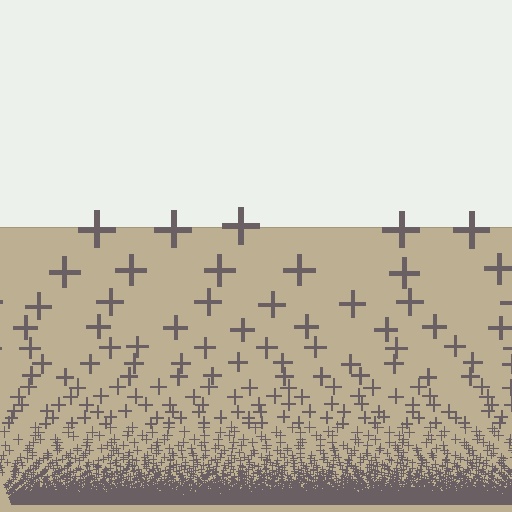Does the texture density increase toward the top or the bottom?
Density increases toward the bottom.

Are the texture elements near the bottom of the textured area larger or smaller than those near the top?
Smaller. The gradient is inverted — elements near the bottom are smaller and denser.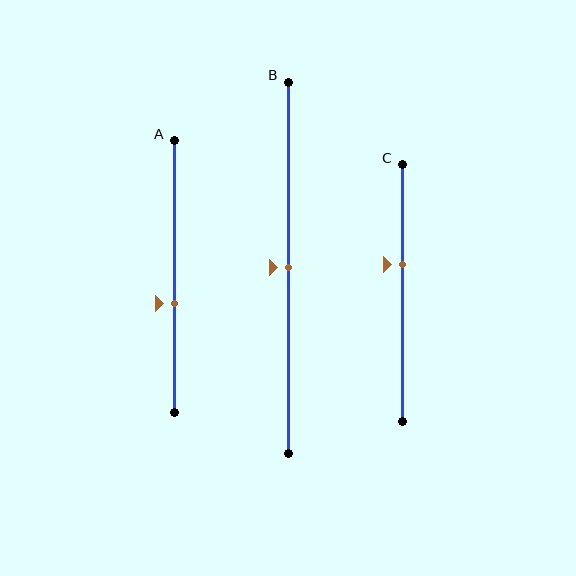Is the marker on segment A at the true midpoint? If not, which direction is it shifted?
No, the marker on segment A is shifted downward by about 10% of the segment length.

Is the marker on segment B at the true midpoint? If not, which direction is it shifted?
Yes, the marker on segment B is at the true midpoint.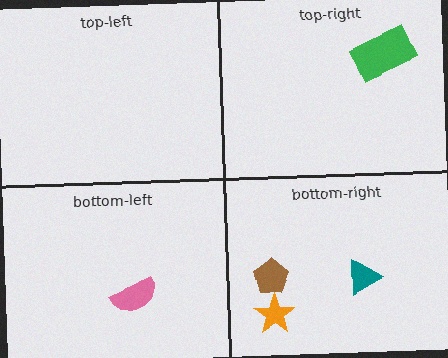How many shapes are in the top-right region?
1.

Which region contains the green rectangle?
The top-right region.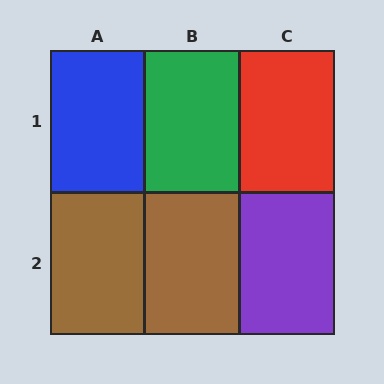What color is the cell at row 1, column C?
Red.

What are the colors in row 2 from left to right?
Brown, brown, purple.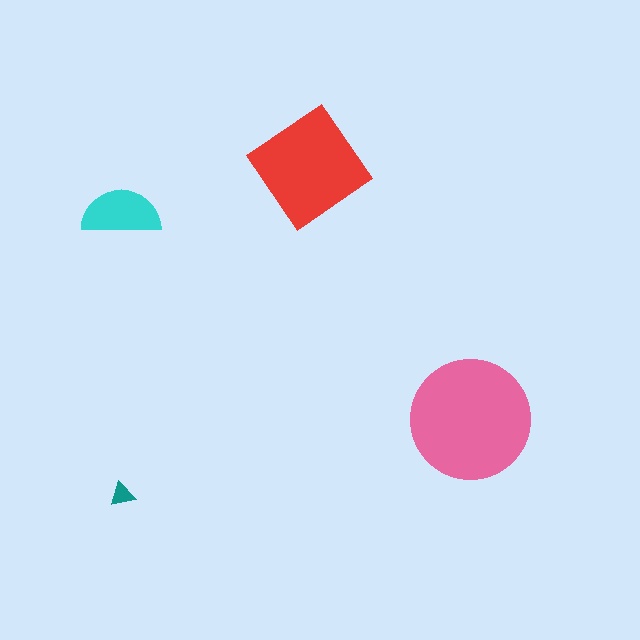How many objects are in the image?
There are 4 objects in the image.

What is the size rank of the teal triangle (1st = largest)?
4th.